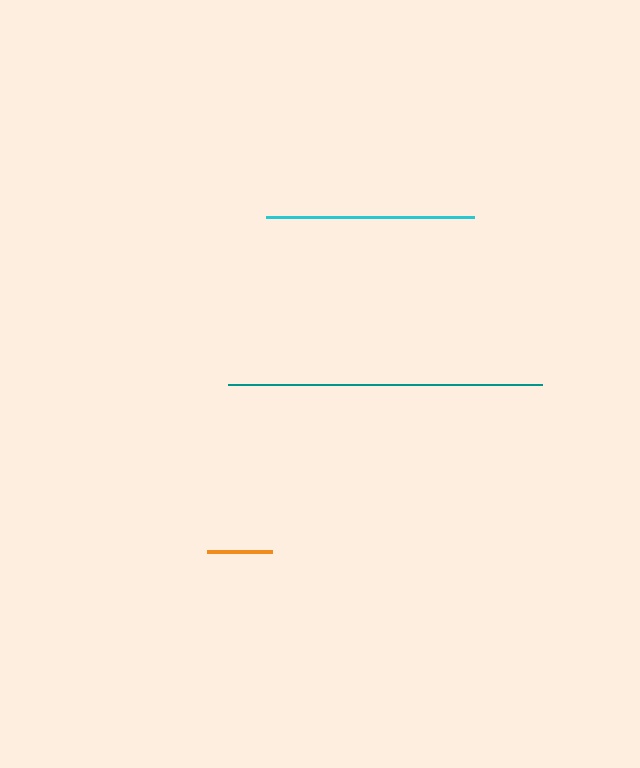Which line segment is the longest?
The teal line is the longest at approximately 314 pixels.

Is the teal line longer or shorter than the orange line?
The teal line is longer than the orange line.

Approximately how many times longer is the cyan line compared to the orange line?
The cyan line is approximately 3.2 times the length of the orange line.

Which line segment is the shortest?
The orange line is the shortest at approximately 65 pixels.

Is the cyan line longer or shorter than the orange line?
The cyan line is longer than the orange line.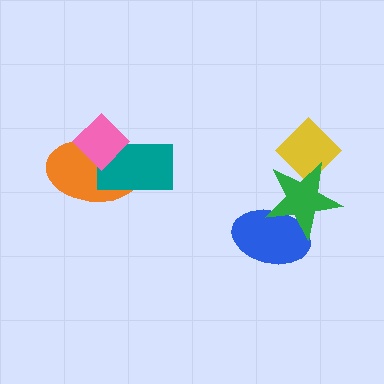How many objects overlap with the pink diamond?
2 objects overlap with the pink diamond.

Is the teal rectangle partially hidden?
Yes, it is partially covered by another shape.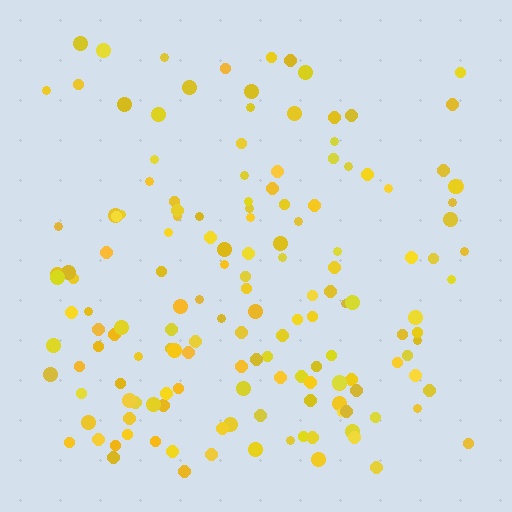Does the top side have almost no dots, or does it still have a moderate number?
Still a moderate number, just noticeably fewer than the bottom.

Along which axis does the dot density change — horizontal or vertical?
Vertical.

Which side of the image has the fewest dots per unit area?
The top.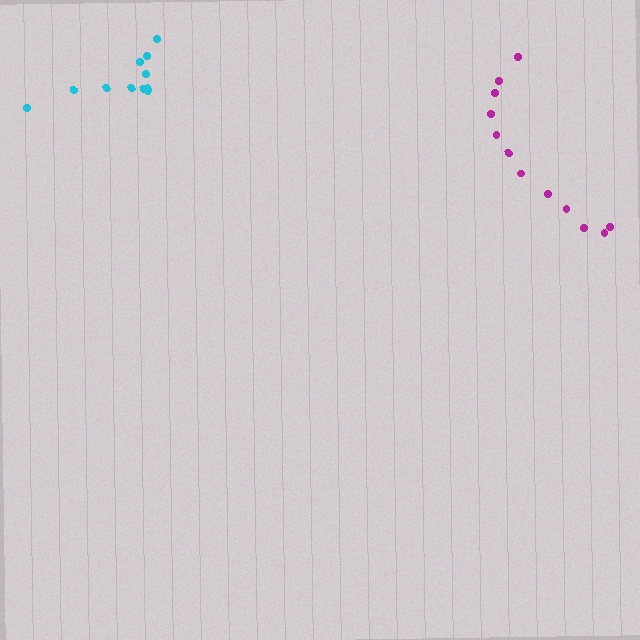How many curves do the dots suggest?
There are 2 distinct paths.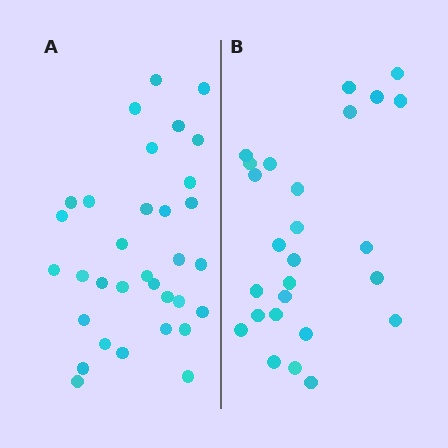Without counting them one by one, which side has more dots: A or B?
Region A (the left region) has more dots.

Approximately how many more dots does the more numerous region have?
Region A has roughly 8 or so more dots than region B.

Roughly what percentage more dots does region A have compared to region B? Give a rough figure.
About 25% more.